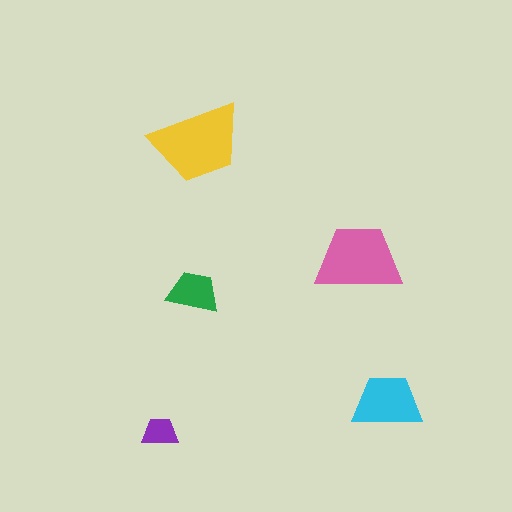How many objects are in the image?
There are 5 objects in the image.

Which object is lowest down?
The purple trapezoid is bottommost.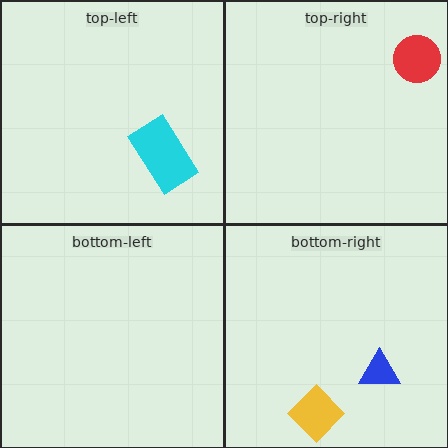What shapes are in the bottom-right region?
The blue triangle, the yellow diamond.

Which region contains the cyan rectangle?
The top-left region.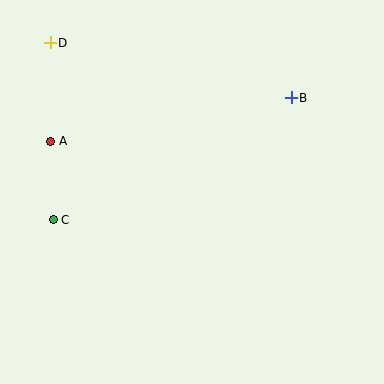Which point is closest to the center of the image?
Point B at (291, 98) is closest to the center.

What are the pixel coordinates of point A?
Point A is at (51, 141).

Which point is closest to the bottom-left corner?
Point C is closest to the bottom-left corner.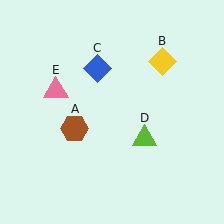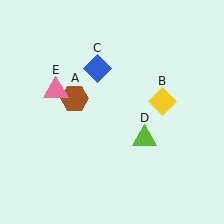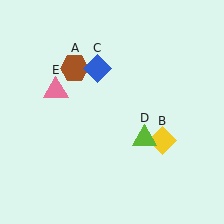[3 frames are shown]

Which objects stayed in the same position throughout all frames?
Blue diamond (object C) and lime triangle (object D) and pink triangle (object E) remained stationary.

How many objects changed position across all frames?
2 objects changed position: brown hexagon (object A), yellow diamond (object B).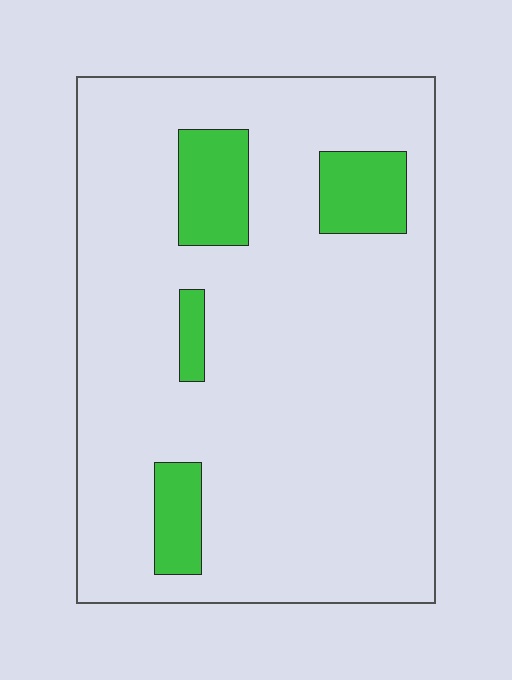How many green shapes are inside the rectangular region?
4.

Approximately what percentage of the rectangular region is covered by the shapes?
Approximately 10%.